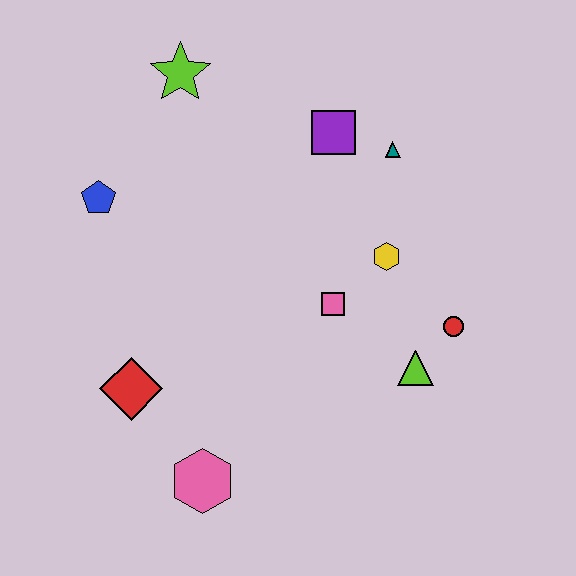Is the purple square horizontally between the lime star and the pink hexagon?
No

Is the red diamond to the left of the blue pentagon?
No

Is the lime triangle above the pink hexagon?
Yes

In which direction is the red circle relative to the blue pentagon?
The red circle is to the right of the blue pentagon.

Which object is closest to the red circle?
The lime triangle is closest to the red circle.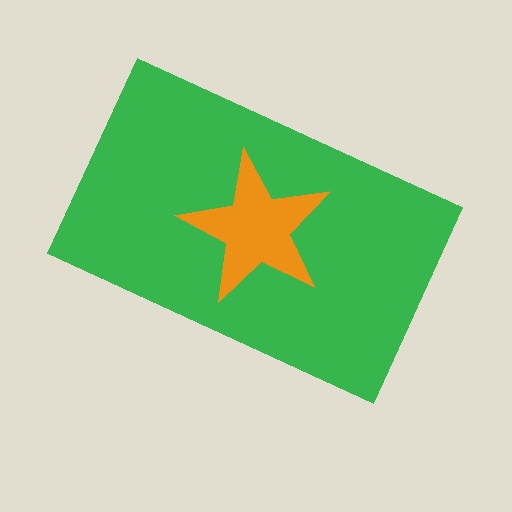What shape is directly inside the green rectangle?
The orange star.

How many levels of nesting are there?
2.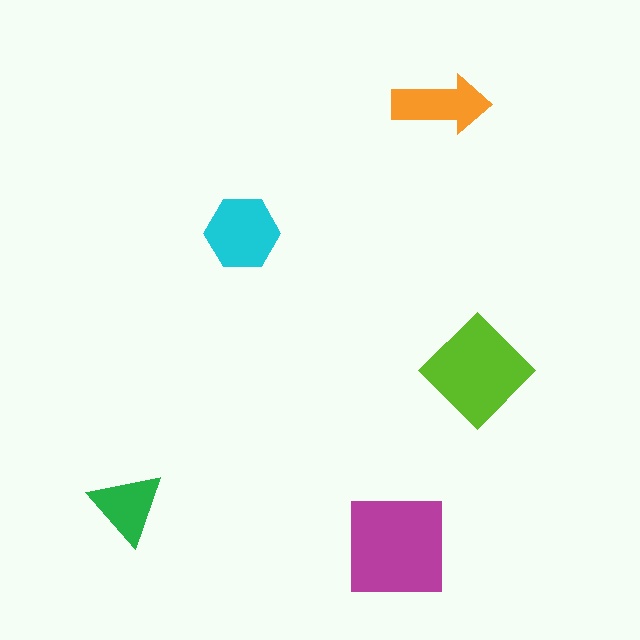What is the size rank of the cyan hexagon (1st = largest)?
3rd.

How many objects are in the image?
There are 5 objects in the image.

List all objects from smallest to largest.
The green triangle, the orange arrow, the cyan hexagon, the lime diamond, the magenta square.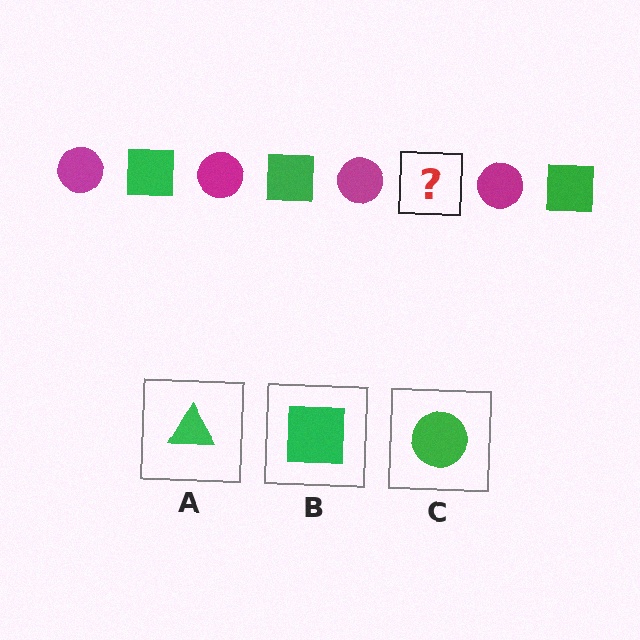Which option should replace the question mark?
Option B.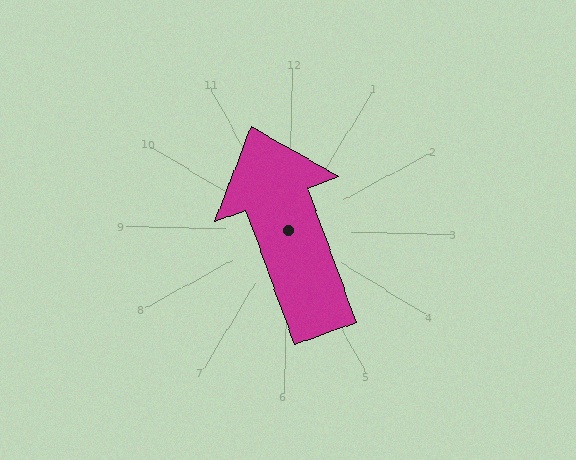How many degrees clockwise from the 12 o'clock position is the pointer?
Approximately 339 degrees.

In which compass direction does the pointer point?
North.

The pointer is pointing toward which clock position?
Roughly 11 o'clock.